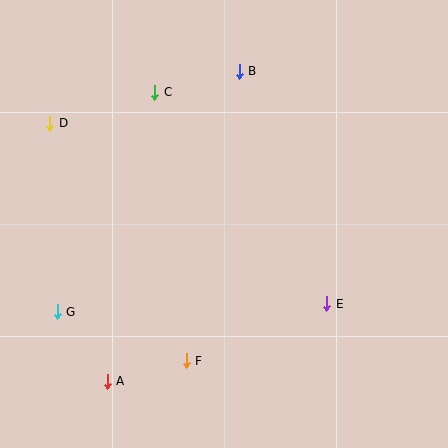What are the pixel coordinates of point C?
Point C is at (155, 92).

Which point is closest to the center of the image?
Point E at (327, 304) is closest to the center.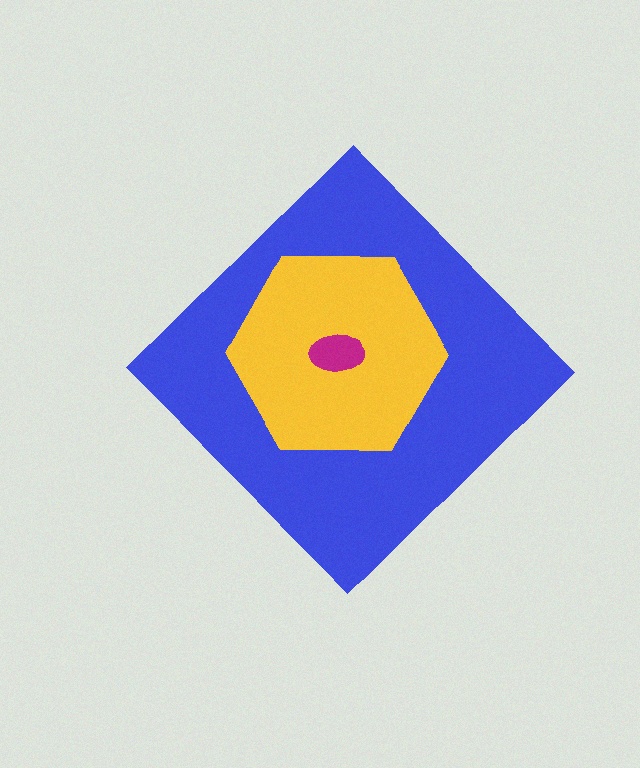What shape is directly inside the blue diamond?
The yellow hexagon.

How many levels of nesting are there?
3.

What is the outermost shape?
The blue diamond.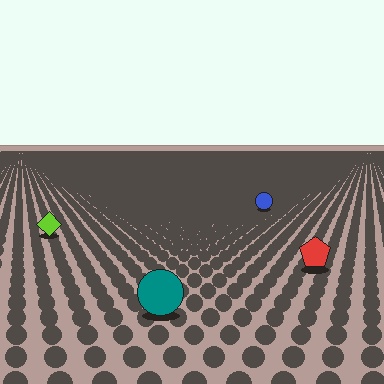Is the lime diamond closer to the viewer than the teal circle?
No. The teal circle is closer — you can tell from the texture gradient: the ground texture is coarser near it.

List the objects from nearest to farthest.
From nearest to farthest: the teal circle, the red pentagon, the lime diamond, the blue circle.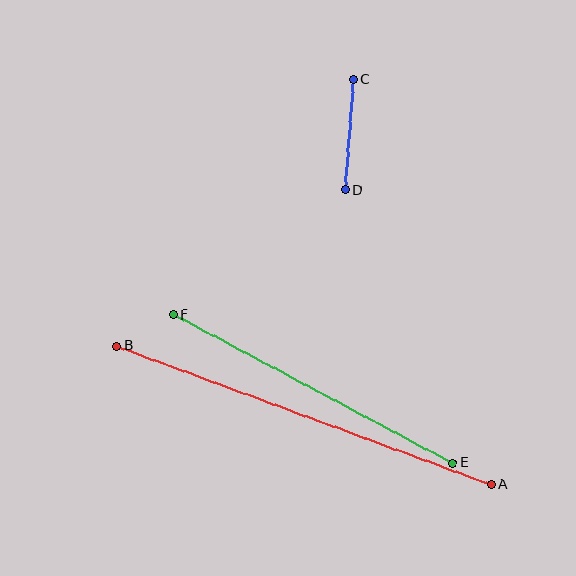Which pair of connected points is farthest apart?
Points A and B are farthest apart.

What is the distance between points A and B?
The distance is approximately 399 pixels.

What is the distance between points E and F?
The distance is approximately 317 pixels.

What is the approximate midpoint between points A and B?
The midpoint is at approximately (304, 415) pixels.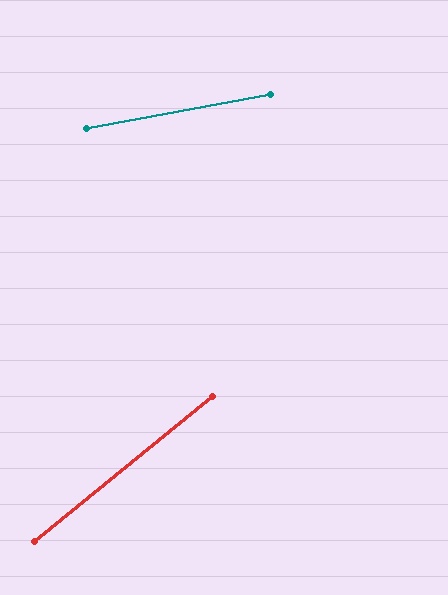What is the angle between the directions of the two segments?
Approximately 29 degrees.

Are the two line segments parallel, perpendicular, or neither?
Neither parallel nor perpendicular — they differ by about 29°.